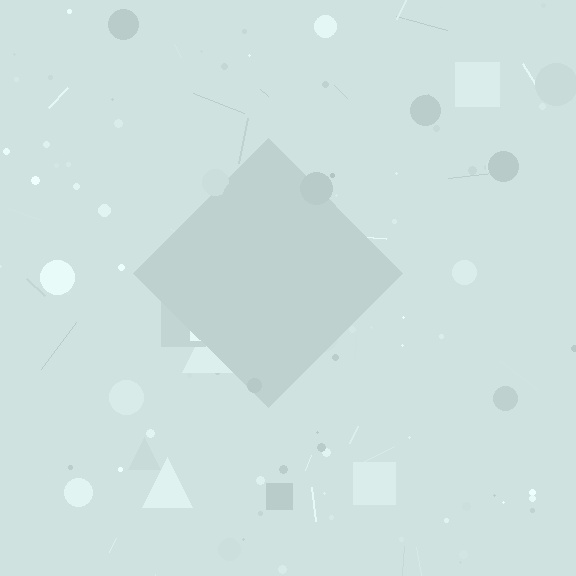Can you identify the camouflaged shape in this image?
The camouflaged shape is a diamond.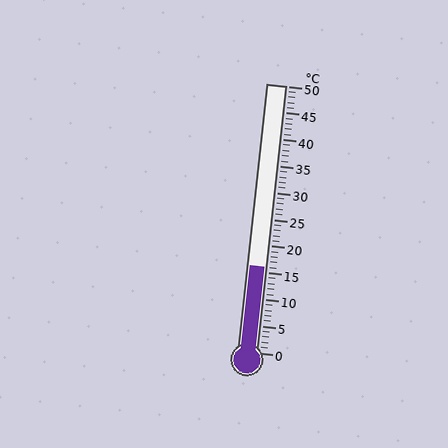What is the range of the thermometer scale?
The thermometer scale ranges from 0°C to 50°C.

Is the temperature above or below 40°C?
The temperature is below 40°C.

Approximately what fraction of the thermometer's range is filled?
The thermometer is filled to approximately 30% of its range.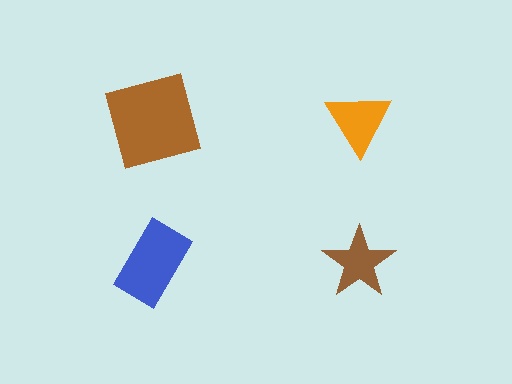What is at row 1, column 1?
A brown square.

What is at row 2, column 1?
A blue rectangle.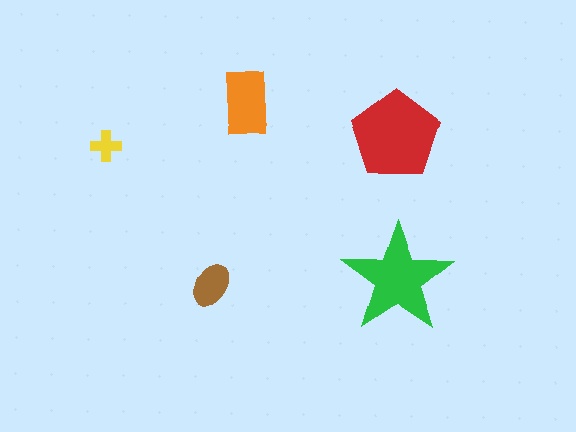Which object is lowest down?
The brown ellipse is bottommost.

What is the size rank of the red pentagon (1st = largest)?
1st.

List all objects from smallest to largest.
The yellow cross, the brown ellipse, the orange rectangle, the green star, the red pentagon.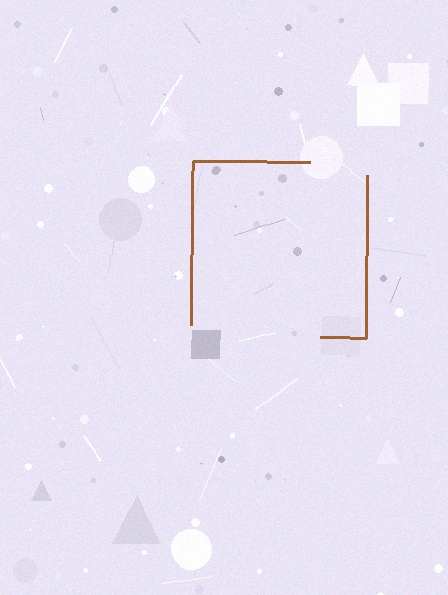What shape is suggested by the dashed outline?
The dashed outline suggests a square.